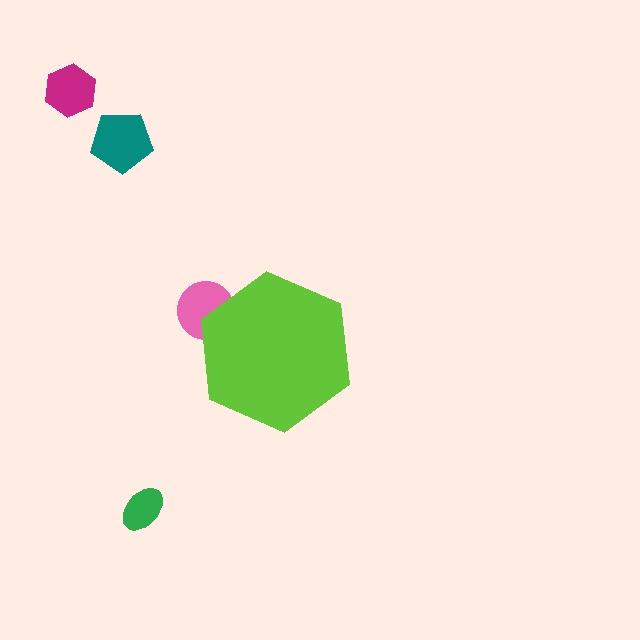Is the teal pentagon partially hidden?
No, the teal pentagon is fully visible.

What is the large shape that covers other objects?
A lime hexagon.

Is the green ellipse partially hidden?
No, the green ellipse is fully visible.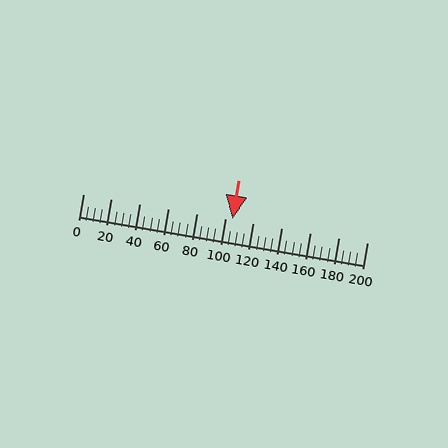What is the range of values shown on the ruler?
The ruler shows values from 0 to 200.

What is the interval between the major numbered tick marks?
The major tick marks are spaced 20 units apart.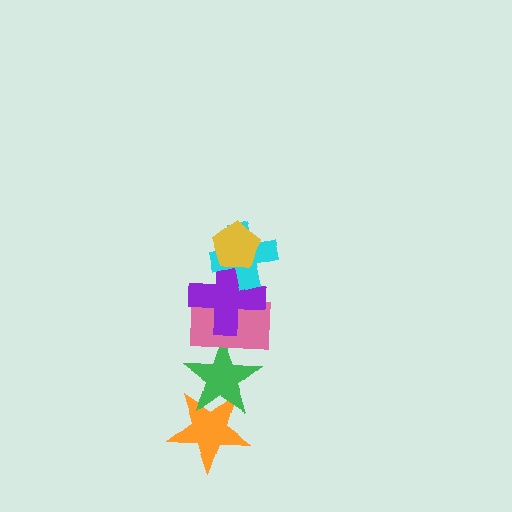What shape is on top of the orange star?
The green star is on top of the orange star.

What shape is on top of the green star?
The pink rectangle is on top of the green star.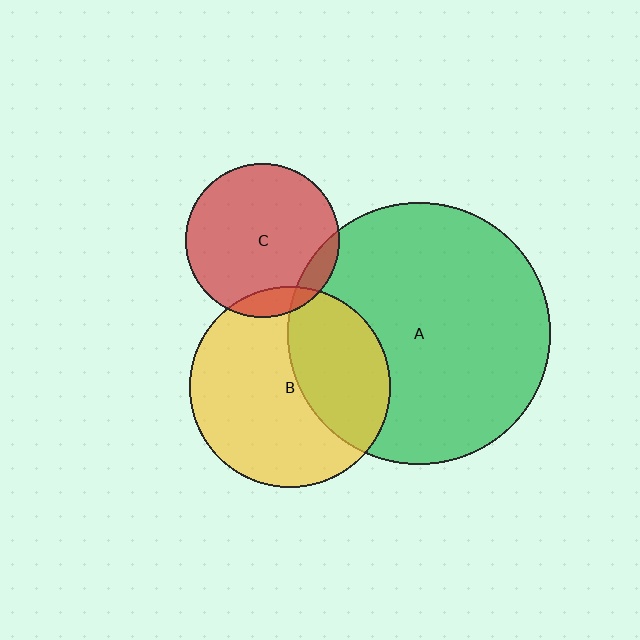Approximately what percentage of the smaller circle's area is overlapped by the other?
Approximately 35%.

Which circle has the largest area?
Circle A (green).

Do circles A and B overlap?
Yes.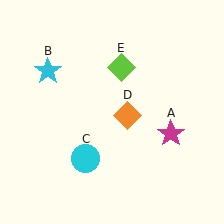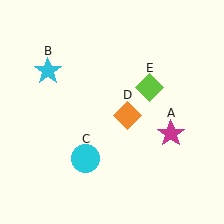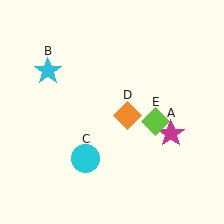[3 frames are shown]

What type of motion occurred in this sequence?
The lime diamond (object E) rotated clockwise around the center of the scene.